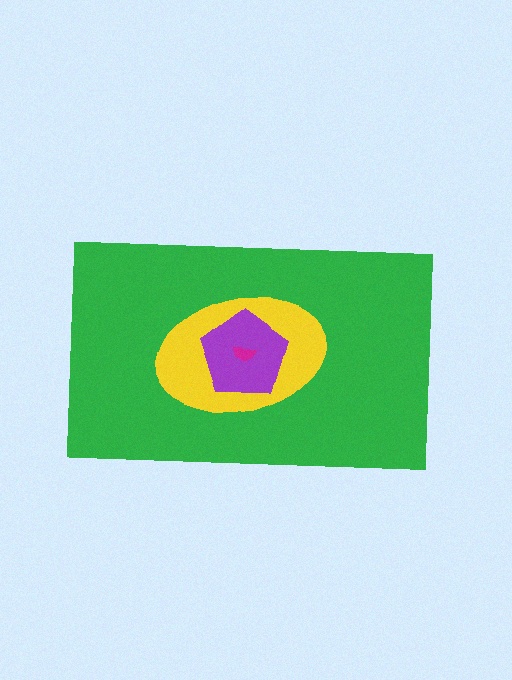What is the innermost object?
The magenta semicircle.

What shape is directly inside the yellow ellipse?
The purple pentagon.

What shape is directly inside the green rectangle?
The yellow ellipse.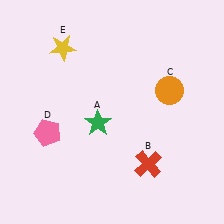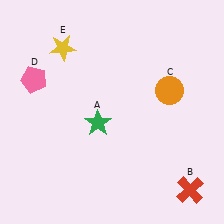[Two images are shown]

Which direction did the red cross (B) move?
The red cross (B) moved right.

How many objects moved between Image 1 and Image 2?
2 objects moved between the two images.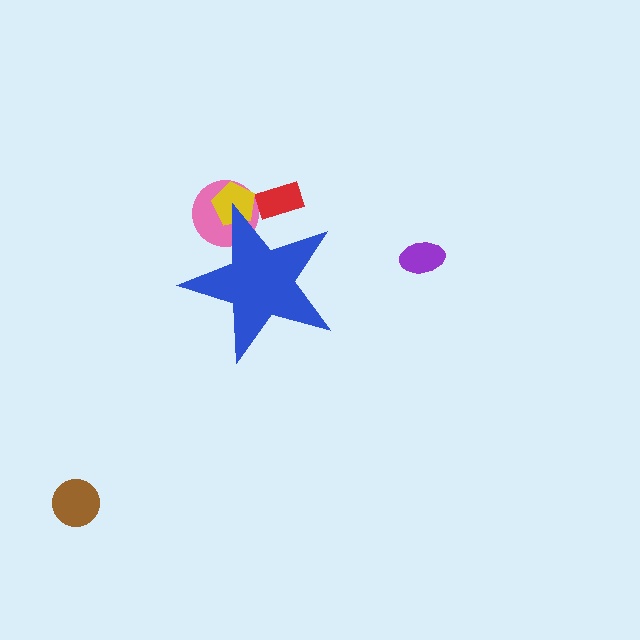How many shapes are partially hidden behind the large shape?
3 shapes are partially hidden.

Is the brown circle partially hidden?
No, the brown circle is fully visible.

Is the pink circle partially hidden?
Yes, the pink circle is partially hidden behind the blue star.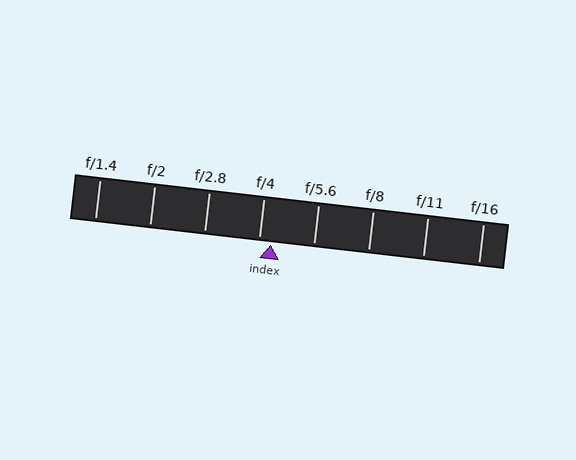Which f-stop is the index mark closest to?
The index mark is closest to f/4.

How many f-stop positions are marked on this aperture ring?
There are 8 f-stop positions marked.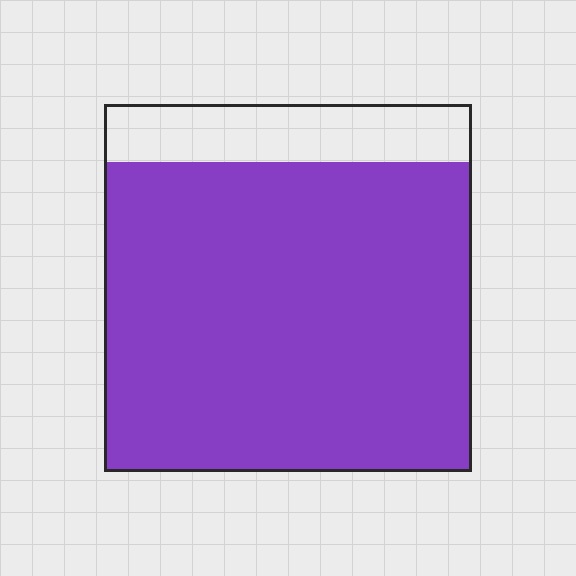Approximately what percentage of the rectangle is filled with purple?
Approximately 85%.